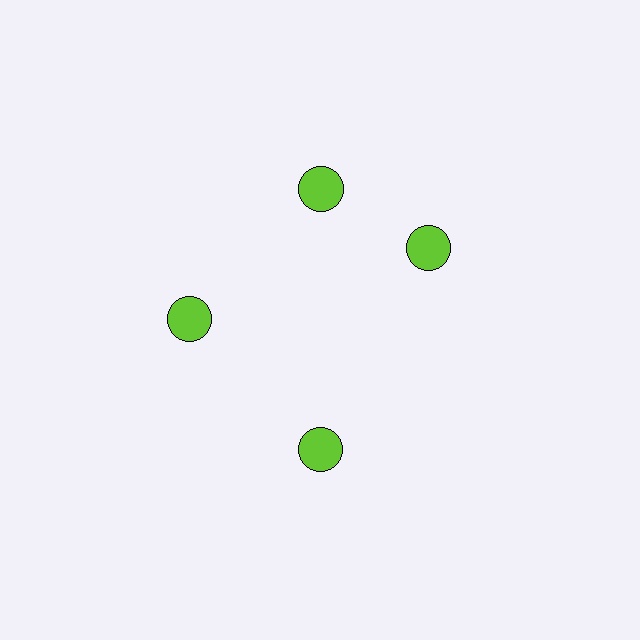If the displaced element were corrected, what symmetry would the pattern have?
It would have 4-fold rotational symmetry — the pattern would map onto itself every 90 degrees.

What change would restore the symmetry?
The symmetry would be restored by rotating it back into even spacing with its neighbors so that all 4 circles sit at equal angles and equal distance from the center.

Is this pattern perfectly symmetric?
No. The 4 lime circles are arranged in a ring, but one element near the 3 o'clock position is rotated out of alignment along the ring, breaking the 4-fold rotational symmetry.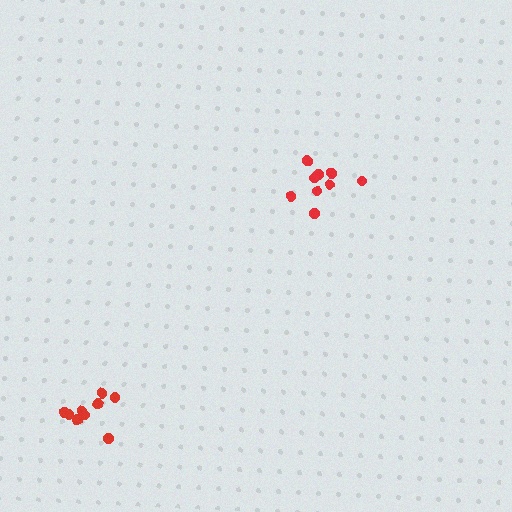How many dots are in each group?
Group 1: 9 dots, Group 2: 10 dots (19 total).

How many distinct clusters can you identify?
There are 2 distinct clusters.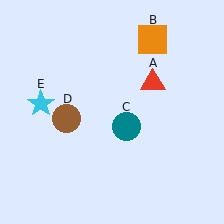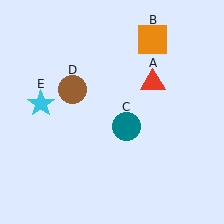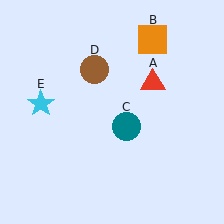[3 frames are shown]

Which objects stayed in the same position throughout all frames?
Red triangle (object A) and orange square (object B) and teal circle (object C) and cyan star (object E) remained stationary.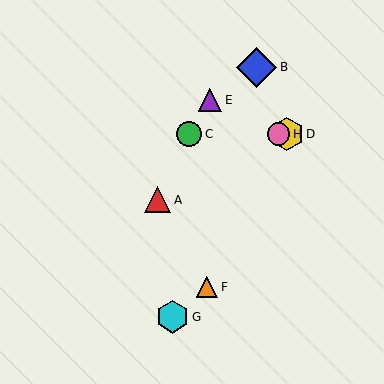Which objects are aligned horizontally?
Objects C, D, H are aligned horizontally.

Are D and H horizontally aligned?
Yes, both are at y≈134.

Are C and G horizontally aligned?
No, C is at y≈134 and G is at y≈317.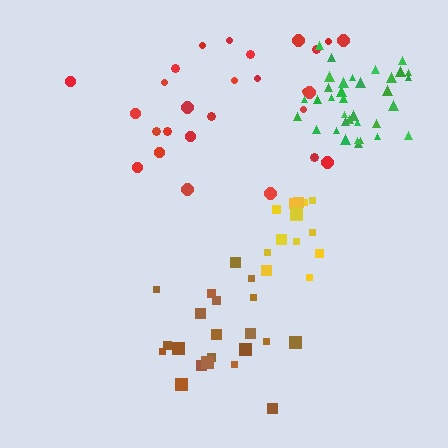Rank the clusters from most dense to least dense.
green, yellow, brown, red.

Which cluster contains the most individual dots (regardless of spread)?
Green (35).